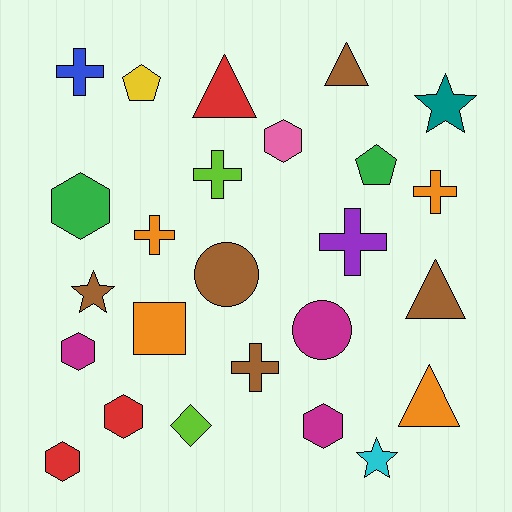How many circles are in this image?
There are 2 circles.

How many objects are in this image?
There are 25 objects.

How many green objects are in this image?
There are 2 green objects.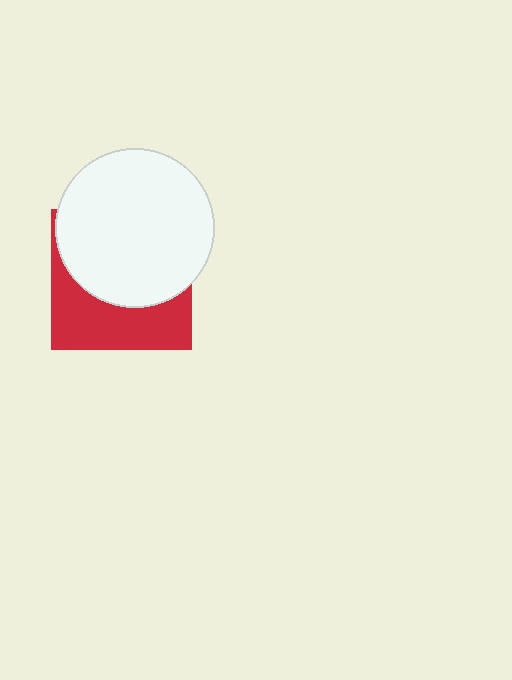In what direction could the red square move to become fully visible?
The red square could move down. That would shift it out from behind the white circle entirely.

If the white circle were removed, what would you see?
You would see the complete red square.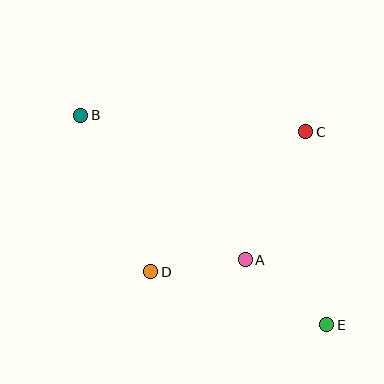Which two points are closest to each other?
Points A and D are closest to each other.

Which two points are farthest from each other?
Points B and E are farthest from each other.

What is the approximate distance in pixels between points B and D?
The distance between B and D is approximately 171 pixels.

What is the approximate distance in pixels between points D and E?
The distance between D and E is approximately 184 pixels.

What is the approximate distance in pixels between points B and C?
The distance between B and C is approximately 226 pixels.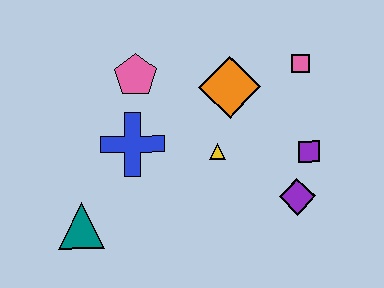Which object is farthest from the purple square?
The teal triangle is farthest from the purple square.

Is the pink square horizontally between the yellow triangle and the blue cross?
No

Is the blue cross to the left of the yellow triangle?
Yes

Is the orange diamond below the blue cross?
No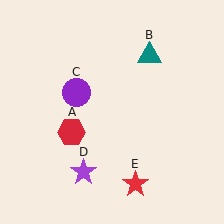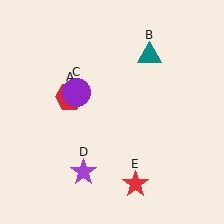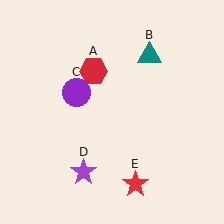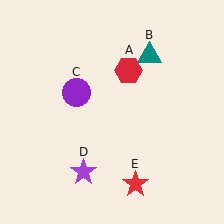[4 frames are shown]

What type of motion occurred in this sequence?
The red hexagon (object A) rotated clockwise around the center of the scene.